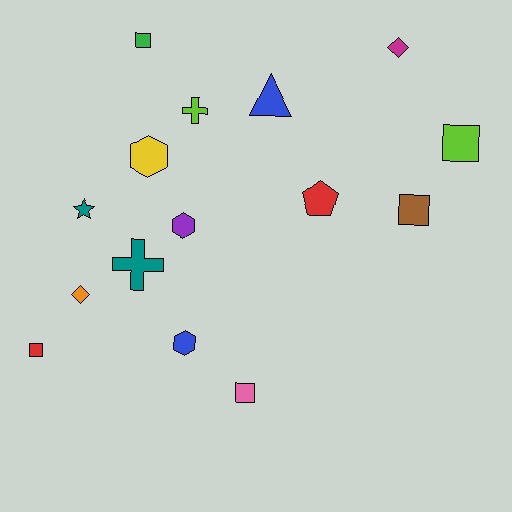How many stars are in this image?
There is 1 star.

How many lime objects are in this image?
There are 2 lime objects.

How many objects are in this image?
There are 15 objects.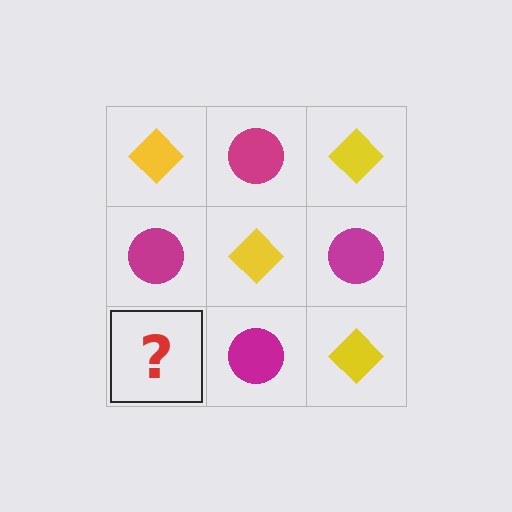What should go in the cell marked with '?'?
The missing cell should contain a yellow diamond.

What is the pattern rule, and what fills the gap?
The rule is that it alternates yellow diamond and magenta circle in a checkerboard pattern. The gap should be filled with a yellow diamond.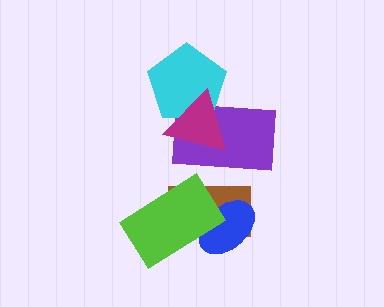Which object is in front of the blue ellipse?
The lime rectangle is in front of the blue ellipse.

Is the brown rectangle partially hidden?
Yes, it is partially covered by another shape.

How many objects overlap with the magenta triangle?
2 objects overlap with the magenta triangle.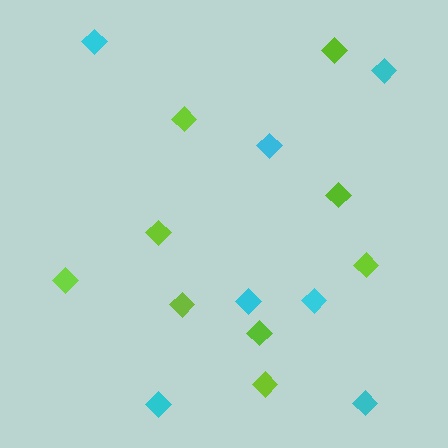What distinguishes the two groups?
There are 2 groups: one group of cyan diamonds (7) and one group of lime diamonds (9).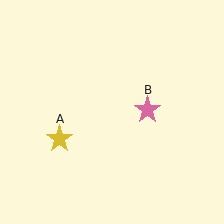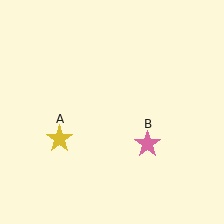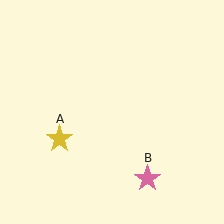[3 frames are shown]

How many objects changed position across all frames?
1 object changed position: pink star (object B).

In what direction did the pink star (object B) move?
The pink star (object B) moved down.